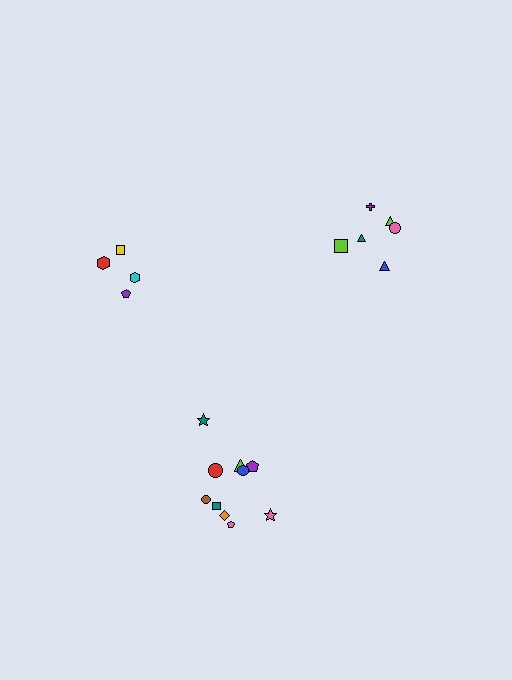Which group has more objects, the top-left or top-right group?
The top-right group.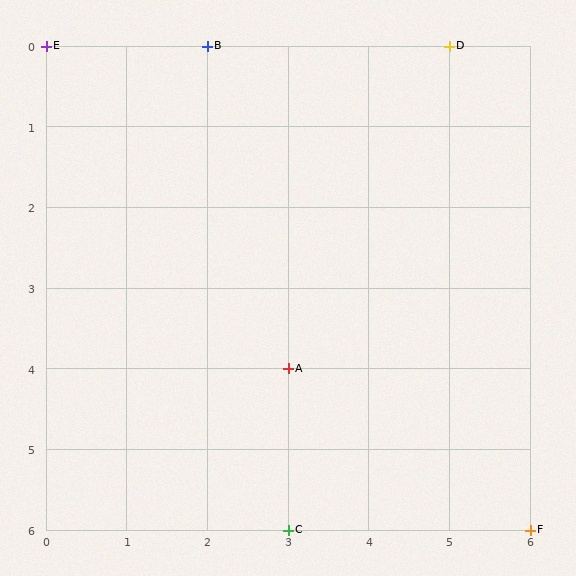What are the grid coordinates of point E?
Point E is at grid coordinates (0, 0).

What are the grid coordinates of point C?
Point C is at grid coordinates (3, 6).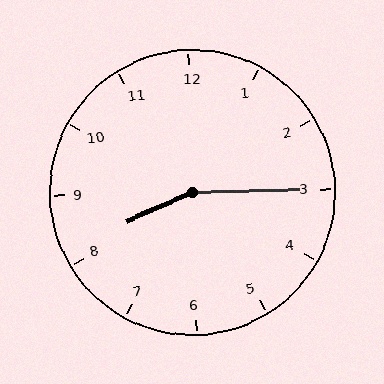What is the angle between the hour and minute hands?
Approximately 158 degrees.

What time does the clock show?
8:15.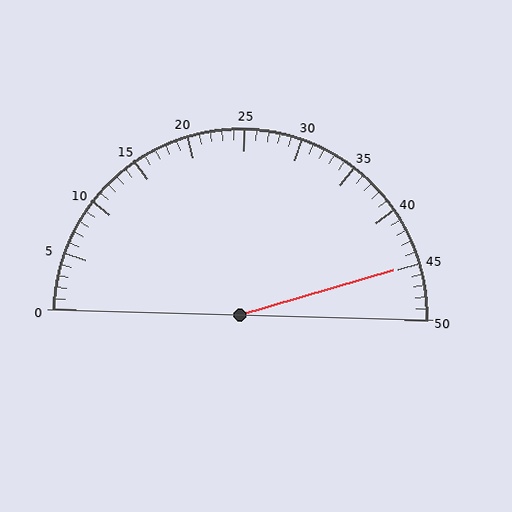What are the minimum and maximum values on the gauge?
The gauge ranges from 0 to 50.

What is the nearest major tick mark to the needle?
The nearest major tick mark is 45.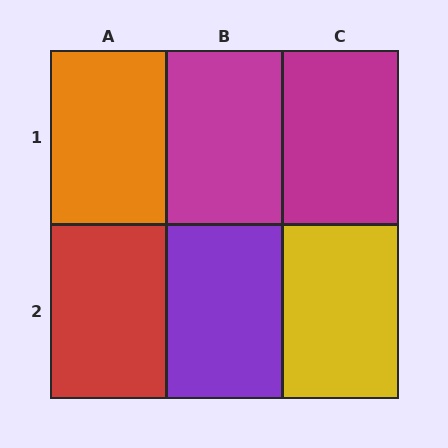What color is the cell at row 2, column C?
Yellow.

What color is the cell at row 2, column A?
Red.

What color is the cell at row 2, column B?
Purple.